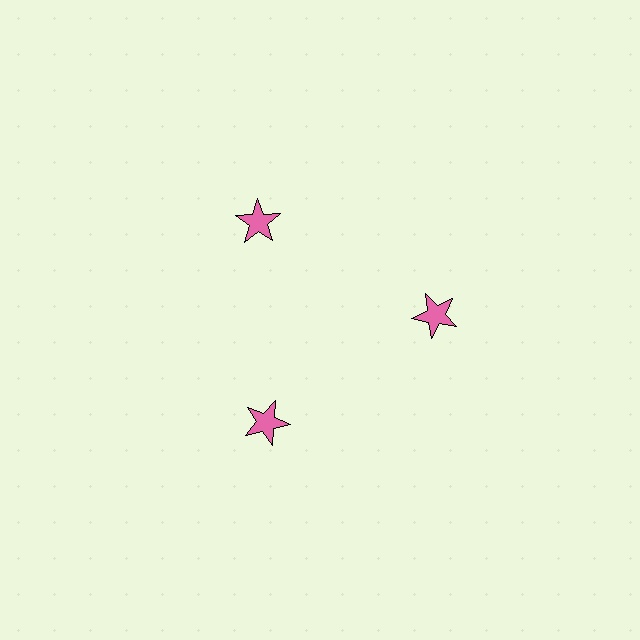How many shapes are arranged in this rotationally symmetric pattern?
There are 3 shapes, arranged in 3 groups of 1.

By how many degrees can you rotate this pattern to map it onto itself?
The pattern maps onto itself every 120 degrees of rotation.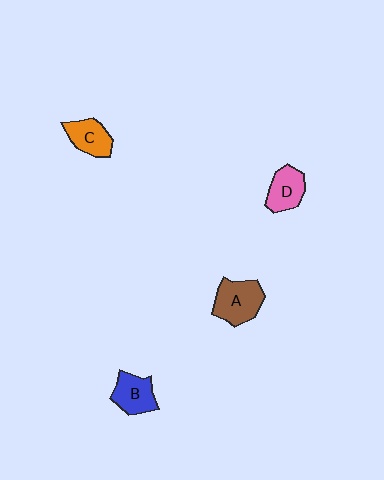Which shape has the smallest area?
Shape C (orange).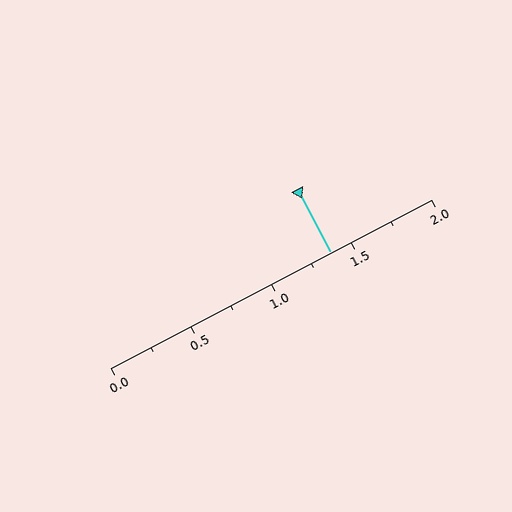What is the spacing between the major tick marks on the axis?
The major ticks are spaced 0.5 apart.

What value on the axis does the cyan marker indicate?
The marker indicates approximately 1.38.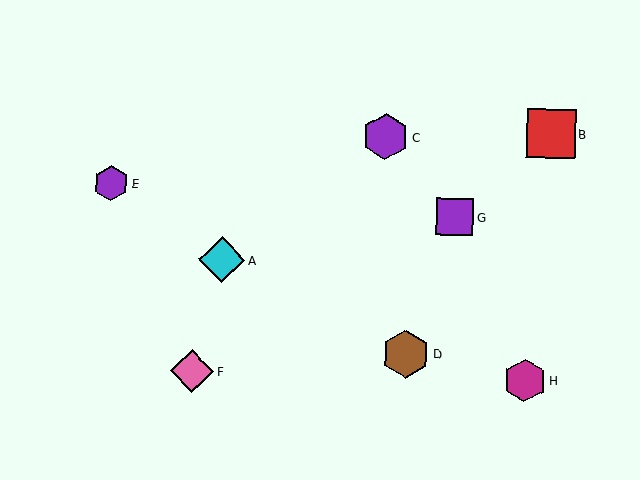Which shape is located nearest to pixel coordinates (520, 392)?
The magenta hexagon (labeled H) at (525, 380) is nearest to that location.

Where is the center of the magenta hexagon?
The center of the magenta hexagon is at (525, 380).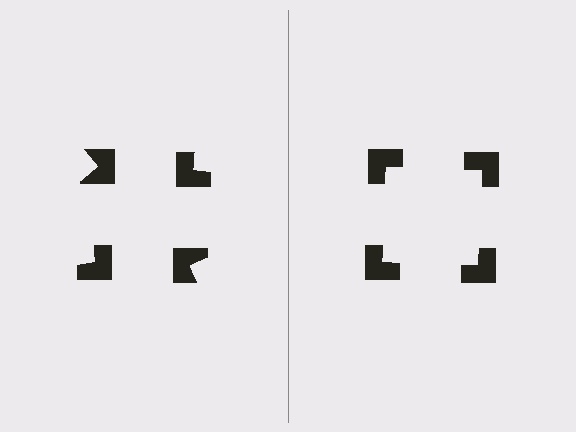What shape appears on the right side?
An illusory square.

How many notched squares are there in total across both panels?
8 — 4 on each side.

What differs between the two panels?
The notched squares are positioned identically on both sides; only the wedge orientations differ. On the right they align to a square; on the left they are misaligned.